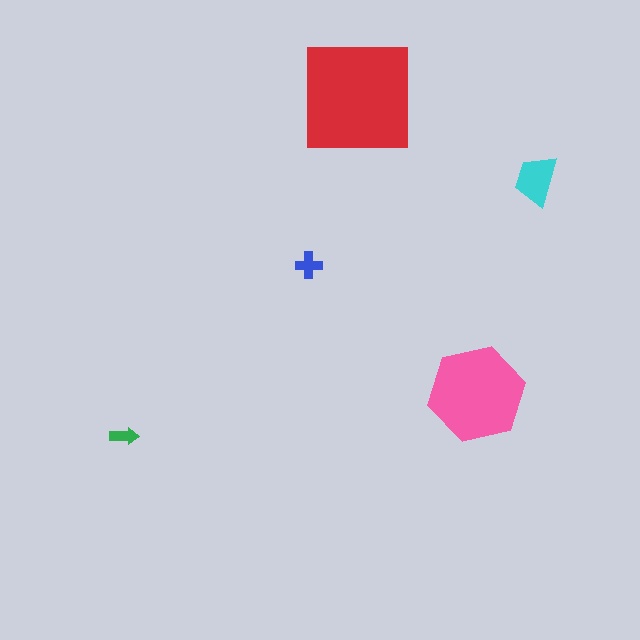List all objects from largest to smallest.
The red square, the pink hexagon, the cyan trapezoid, the blue cross, the green arrow.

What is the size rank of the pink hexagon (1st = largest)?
2nd.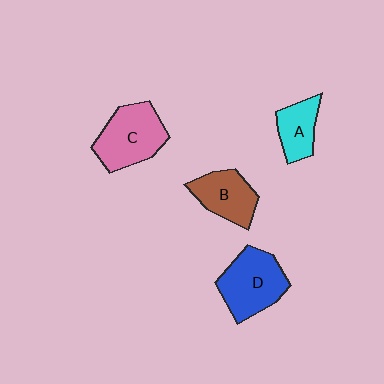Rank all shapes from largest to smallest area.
From largest to smallest: D (blue), C (pink), B (brown), A (cyan).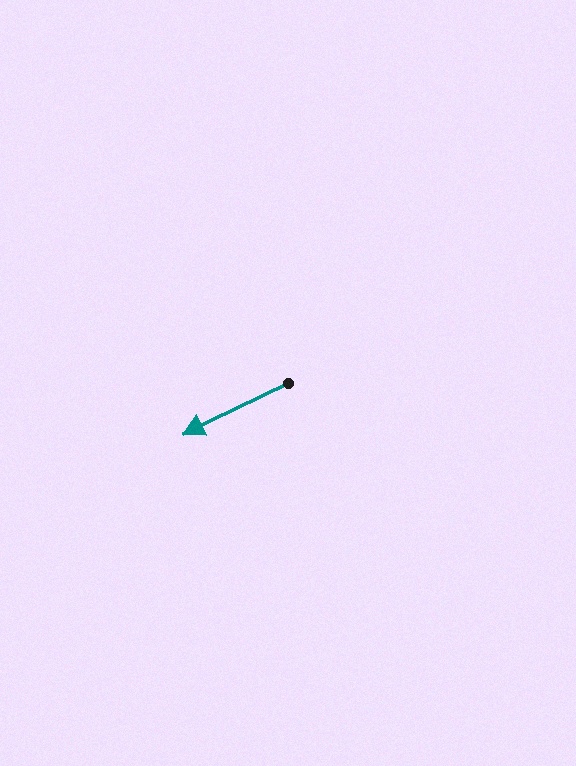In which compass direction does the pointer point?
Southwest.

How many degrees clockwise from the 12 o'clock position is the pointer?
Approximately 244 degrees.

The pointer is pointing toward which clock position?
Roughly 8 o'clock.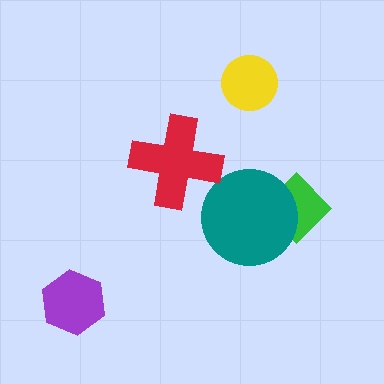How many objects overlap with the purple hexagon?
0 objects overlap with the purple hexagon.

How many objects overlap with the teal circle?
1 object overlaps with the teal circle.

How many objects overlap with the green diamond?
1 object overlaps with the green diamond.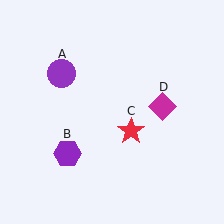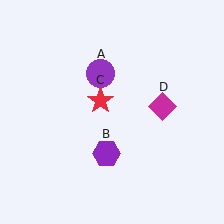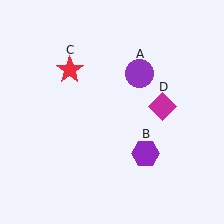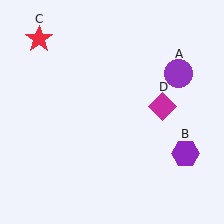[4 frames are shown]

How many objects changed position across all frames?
3 objects changed position: purple circle (object A), purple hexagon (object B), red star (object C).